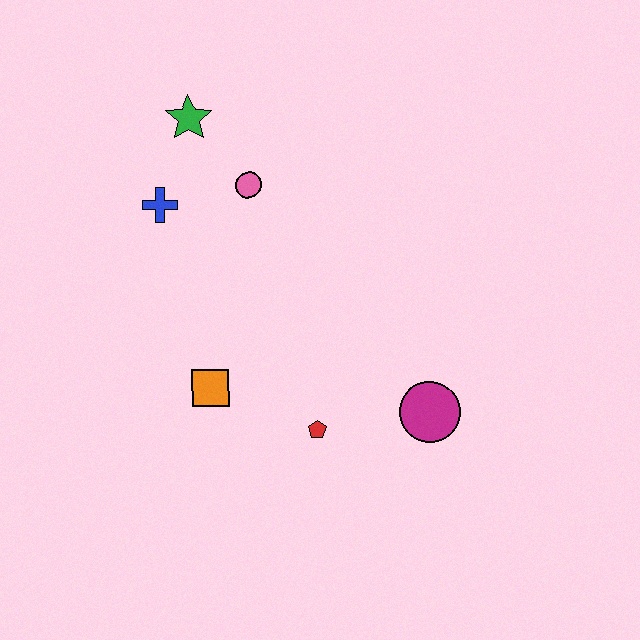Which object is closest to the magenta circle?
The red pentagon is closest to the magenta circle.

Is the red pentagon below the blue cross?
Yes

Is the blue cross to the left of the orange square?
Yes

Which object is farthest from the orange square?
The green star is farthest from the orange square.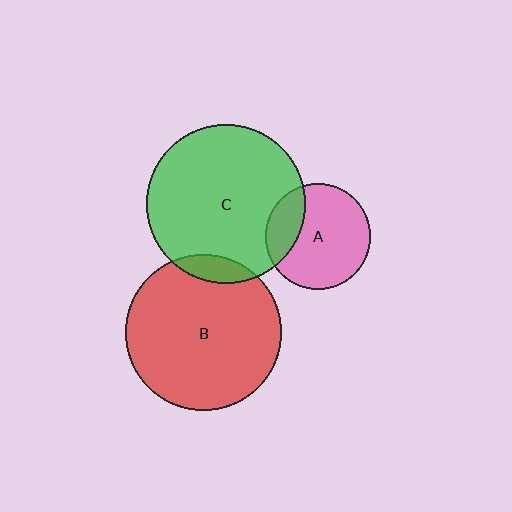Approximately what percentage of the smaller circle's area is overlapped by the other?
Approximately 10%.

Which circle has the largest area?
Circle C (green).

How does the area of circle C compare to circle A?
Approximately 2.3 times.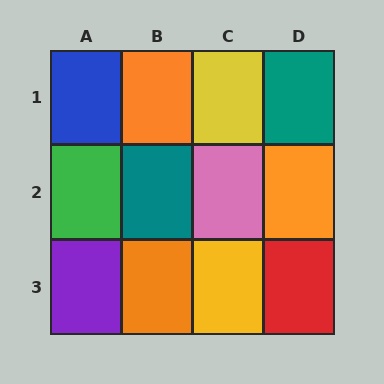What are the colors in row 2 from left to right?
Green, teal, pink, orange.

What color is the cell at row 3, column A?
Purple.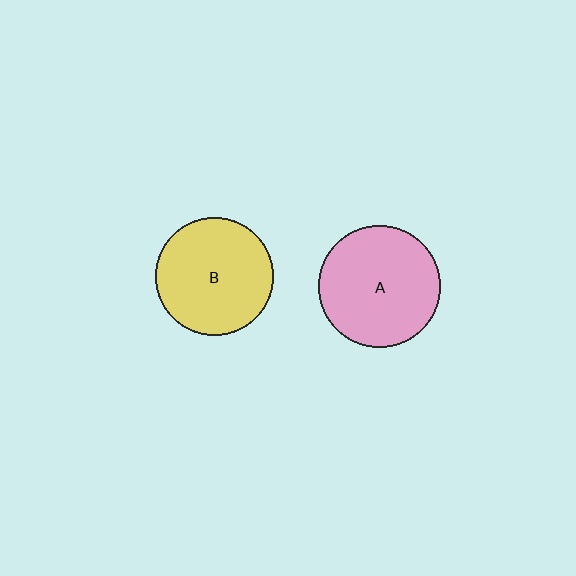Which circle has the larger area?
Circle A (pink).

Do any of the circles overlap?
No, none of the circles overlap.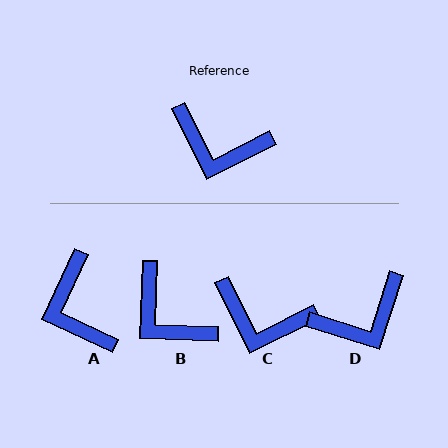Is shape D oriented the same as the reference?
No, it is off by about 46 degrees.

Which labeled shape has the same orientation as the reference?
C.